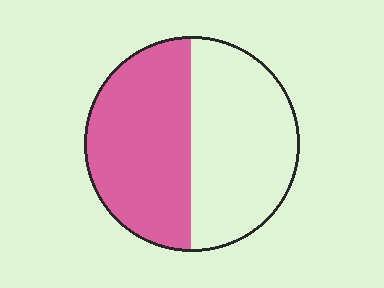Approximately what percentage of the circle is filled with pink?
Approximately 50%.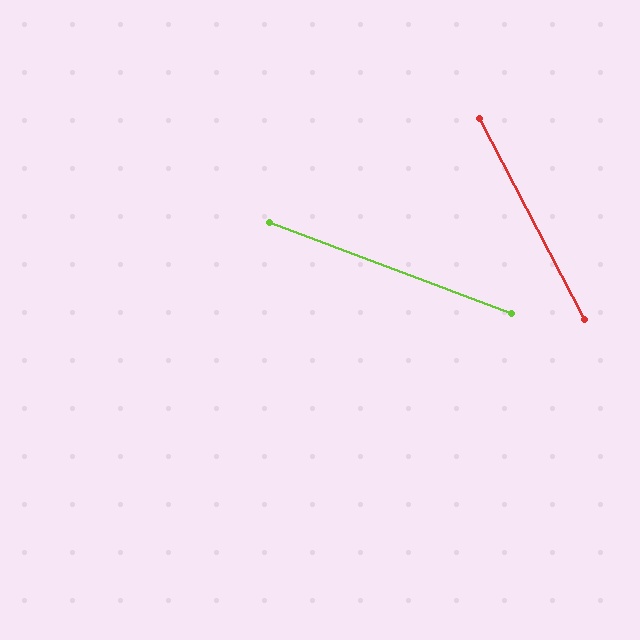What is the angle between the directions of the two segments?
Approximately 42 degrees.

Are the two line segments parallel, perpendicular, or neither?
Neither parallel nor perpendicular — they differ by about 42°.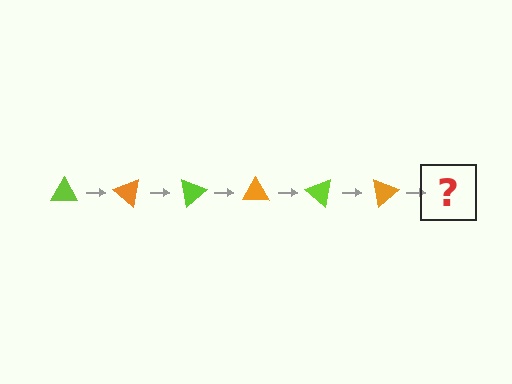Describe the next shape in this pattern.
It should be a lime triangle, rotated 240 degrees from the start.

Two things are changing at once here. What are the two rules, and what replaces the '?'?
The two rules are that it rotates 40 degrees each step and the color cycles through lime and orange. The '?' should be a lime triangle, rotated 240 degrees from the start.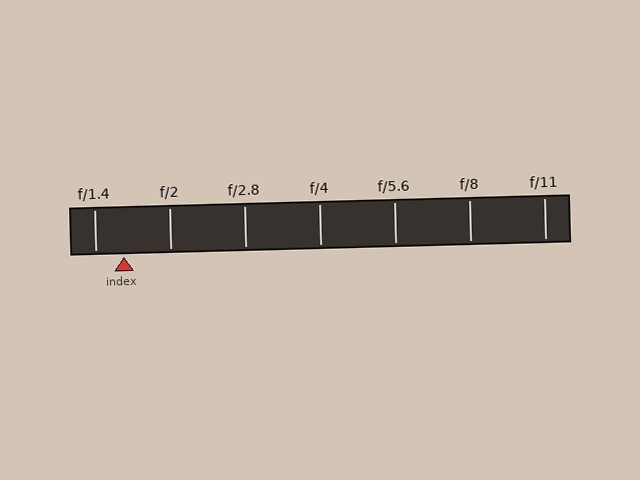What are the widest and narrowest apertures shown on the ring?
The widest aperture shown is f/1.4 and the narrowest is f/11.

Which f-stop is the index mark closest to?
The index mark is closest to f/1.4.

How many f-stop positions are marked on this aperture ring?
There are 7 f-stop positions marked.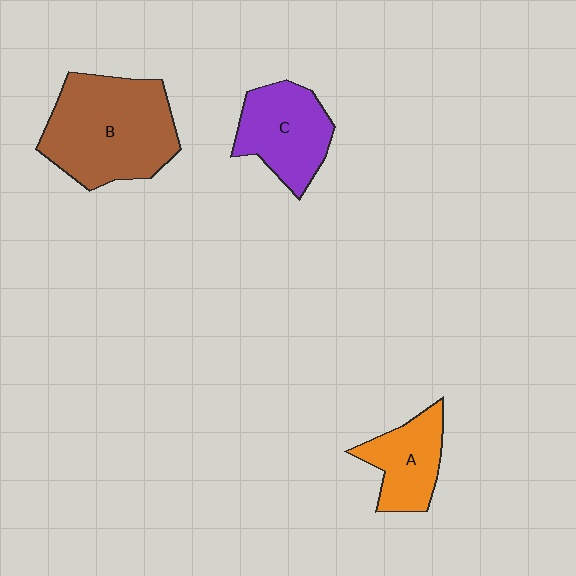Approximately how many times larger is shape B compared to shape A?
Approximately 2.0 times.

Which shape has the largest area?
Shape B (brown).